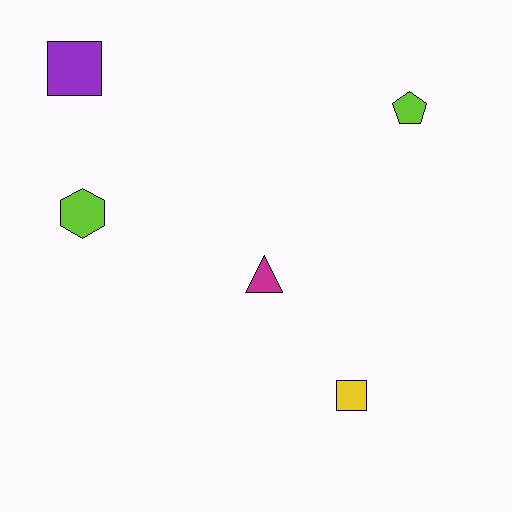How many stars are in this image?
There are no stars.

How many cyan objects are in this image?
There are no cyan objects.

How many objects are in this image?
There are 5 objects.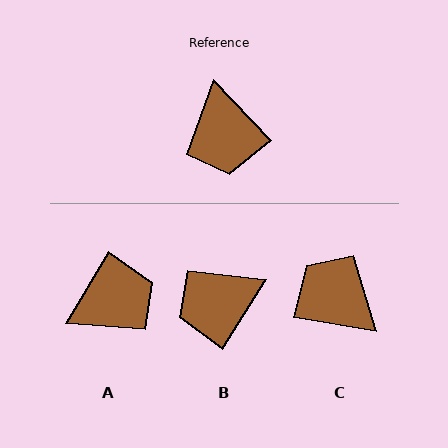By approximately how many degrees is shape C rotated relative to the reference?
Approximately 143 degrees clockwise.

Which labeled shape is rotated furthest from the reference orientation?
C, about 143 degrees away.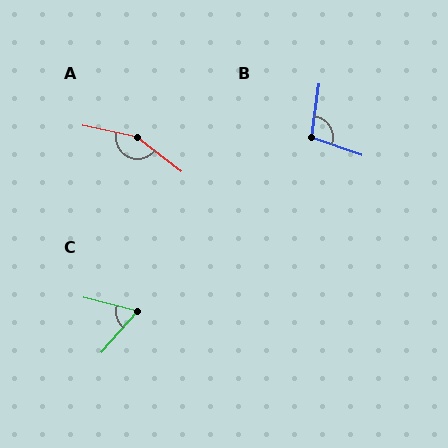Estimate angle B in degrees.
Approximately 102 degrees.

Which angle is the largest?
A, at approximately 154 degrees.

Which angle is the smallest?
C, at approximately 63 degrees.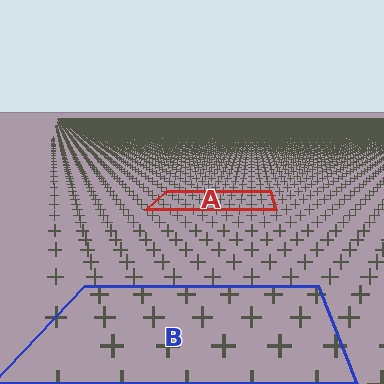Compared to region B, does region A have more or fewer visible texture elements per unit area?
Region A has more texture elements per unit area — they are packed more densely because it is farther away.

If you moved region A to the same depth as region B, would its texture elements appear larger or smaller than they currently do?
They would appear larger. At a closer depth, the same texture elements are projected at a bigger on-screen size.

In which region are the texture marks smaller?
The texture marks are smaller in region A, because it is farther away.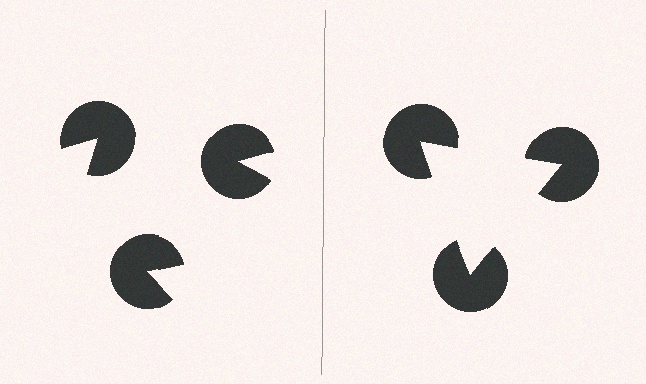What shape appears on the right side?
An illusory triangle.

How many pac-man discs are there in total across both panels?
6 — 3 on each side.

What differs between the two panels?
The pac-man discs are positioned identically on both sides; only the wedge orientations differ. On the right they align to a triangle; on the left they are misaligned.